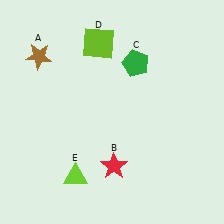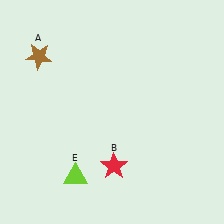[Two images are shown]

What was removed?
The lime square (D), the green pentagon (C) were removed in Image 2.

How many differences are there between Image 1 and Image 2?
There are 2 differences between the two images.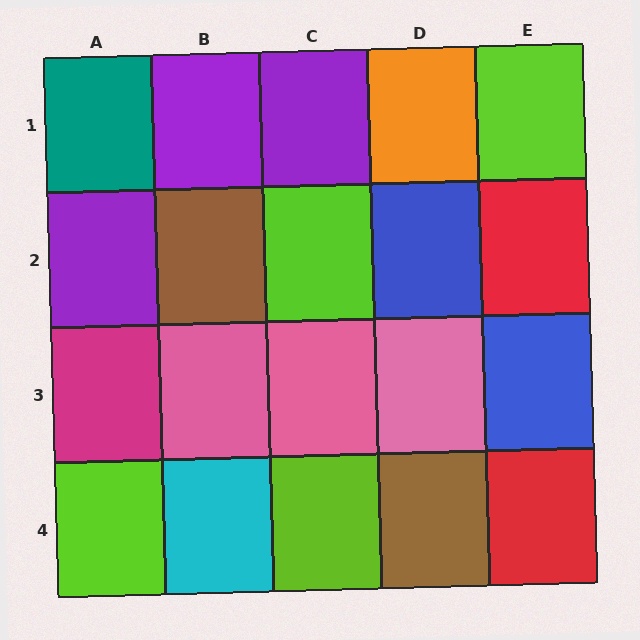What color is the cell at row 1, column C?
Purple.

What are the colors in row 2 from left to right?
Purple, brown, lime, blue, red.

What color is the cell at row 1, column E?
Lime.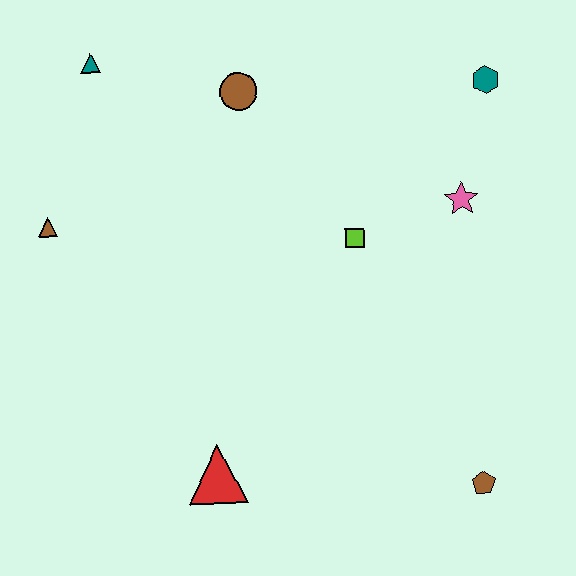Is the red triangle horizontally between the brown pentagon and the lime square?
No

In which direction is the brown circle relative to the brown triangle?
The brown circle is to the right of the brown triangle.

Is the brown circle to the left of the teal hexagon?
Yes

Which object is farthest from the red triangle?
The teal hexagon is farthest from the red triangle.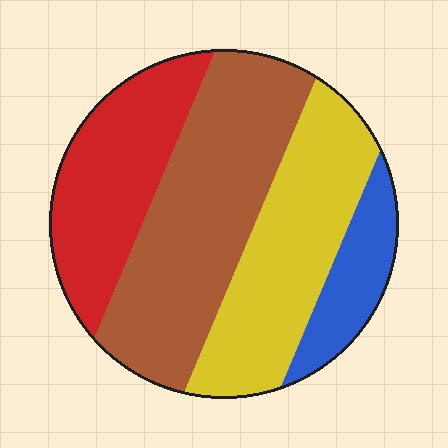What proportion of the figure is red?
Red covers 23% of the figure.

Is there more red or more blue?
Red.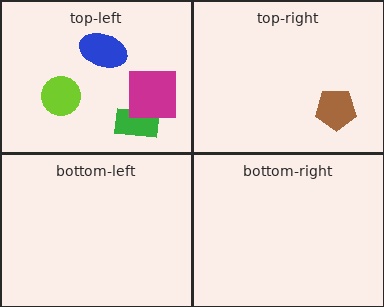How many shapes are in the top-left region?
4.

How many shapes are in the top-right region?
1.